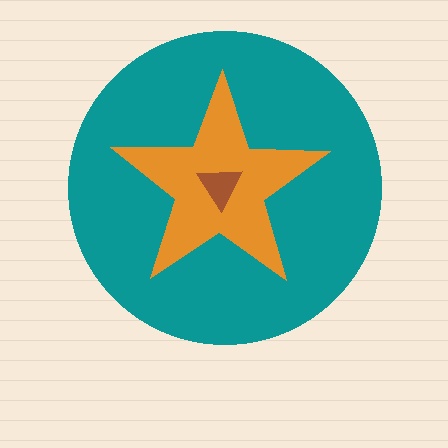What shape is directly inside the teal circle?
The orange star.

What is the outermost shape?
The teal circle.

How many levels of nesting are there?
3.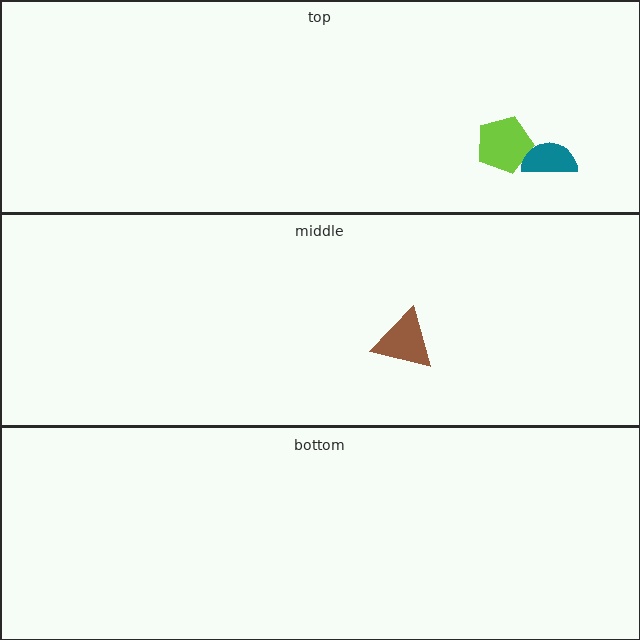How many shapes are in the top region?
2.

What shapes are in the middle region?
The brown triangle.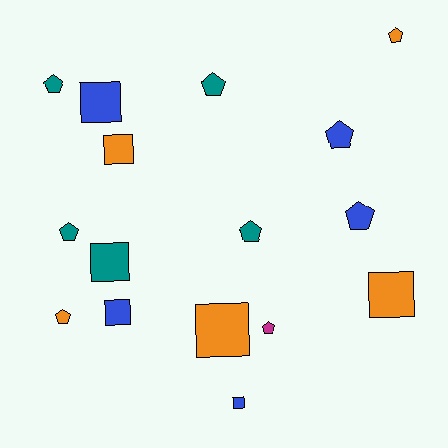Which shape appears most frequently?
Pentagon, with 9 objects.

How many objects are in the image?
There are 16 objects.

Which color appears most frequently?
Teal, with 5 objects.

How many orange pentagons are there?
There are 2 orange pentagons.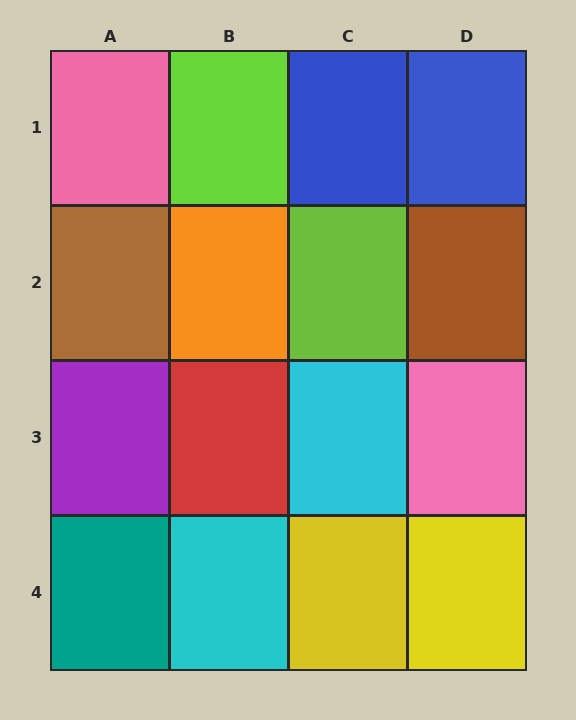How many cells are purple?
1 cell is purple.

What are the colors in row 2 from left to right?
Brown, orange, lime, brown.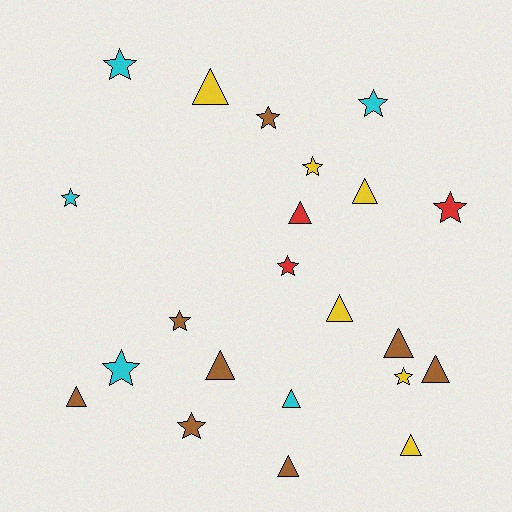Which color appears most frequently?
Brown, with 8 objects.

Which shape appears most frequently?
Triangle, with 11 objects.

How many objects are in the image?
There are 22 objects.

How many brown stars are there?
There are 3 brown stars.